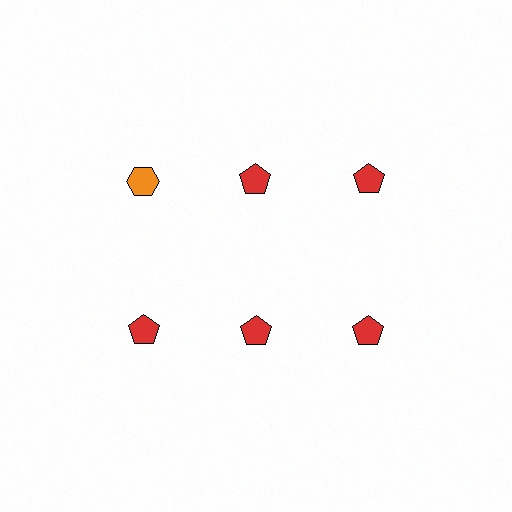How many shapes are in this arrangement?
There are 6 shapes arranged in a grid pattern.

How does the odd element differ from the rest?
It differs in both color (orange instead of red) and shape (hexagon instead of pentagon).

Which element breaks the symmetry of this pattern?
The orange hexagon in the top row, leftmost column breaks the symmetry. All other shapes are red pentagons.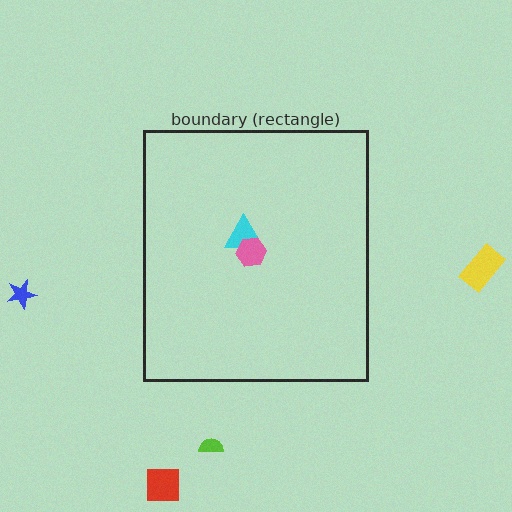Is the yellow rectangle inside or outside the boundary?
Outside.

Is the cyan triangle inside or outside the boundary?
Inside.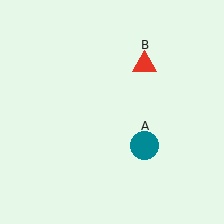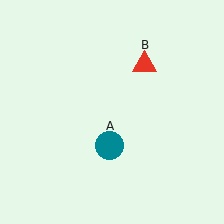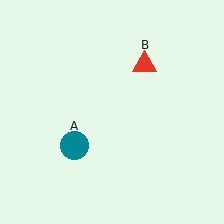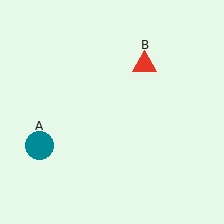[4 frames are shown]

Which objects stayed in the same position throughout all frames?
Red triangle (object B) remained stationary.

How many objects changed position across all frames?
1 object changed position: teal circle (object A).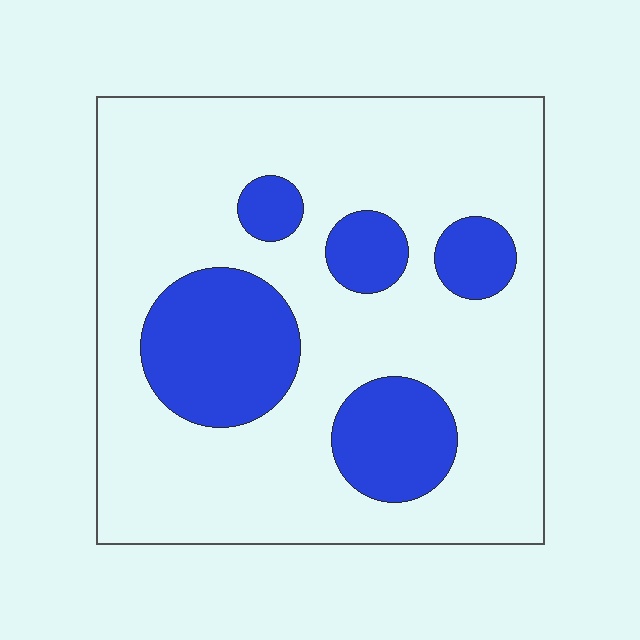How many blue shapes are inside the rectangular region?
5.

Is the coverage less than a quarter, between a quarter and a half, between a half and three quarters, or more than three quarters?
Less than a quarter.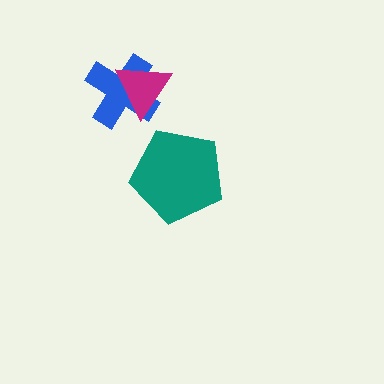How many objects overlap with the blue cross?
1 object overlaps with the blue cross.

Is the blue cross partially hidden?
Yes, it is partially covered by another shape.